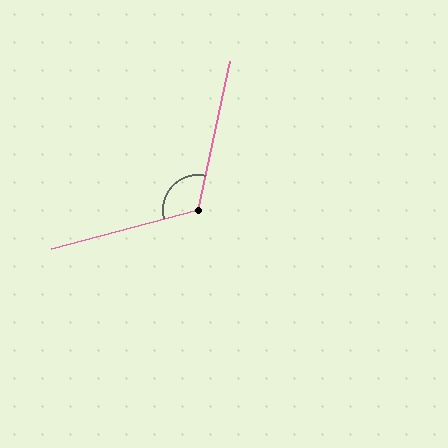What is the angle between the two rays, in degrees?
Approximately 117 degrees.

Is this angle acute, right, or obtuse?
It is obtuse.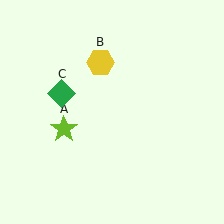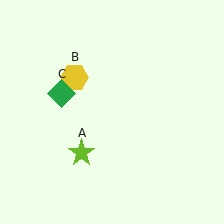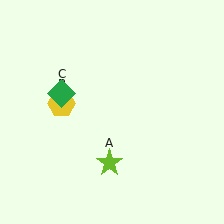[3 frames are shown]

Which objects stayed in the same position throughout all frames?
Green diamond (object C) remained stationary.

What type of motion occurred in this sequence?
The lime star (object A), yellow hexagon (object B) rotated counterclockwise around the center of the scene.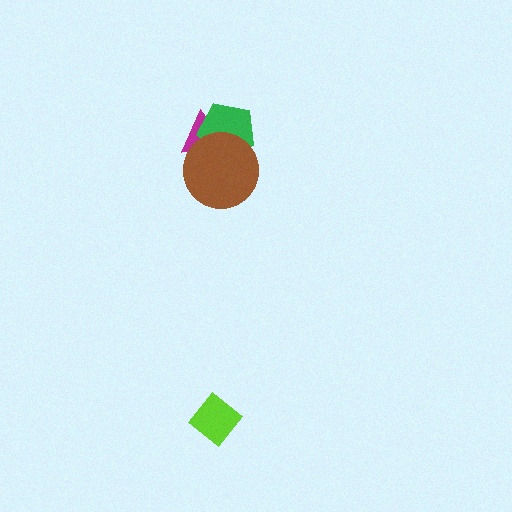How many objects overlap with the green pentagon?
2 objects overlap with the green pentagon.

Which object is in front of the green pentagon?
The brown circle is in front of the green pentagon.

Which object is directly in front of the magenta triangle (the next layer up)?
The green pentagon is directly in front of the magenta triangle.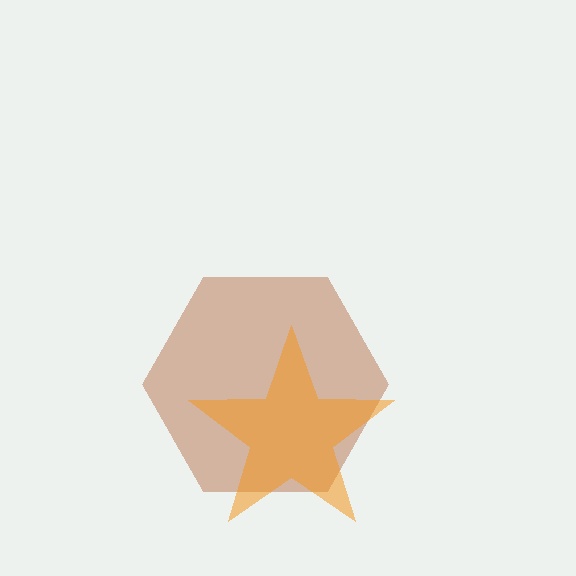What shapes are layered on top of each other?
The layered shapes are: a brown hexagon, an orange star.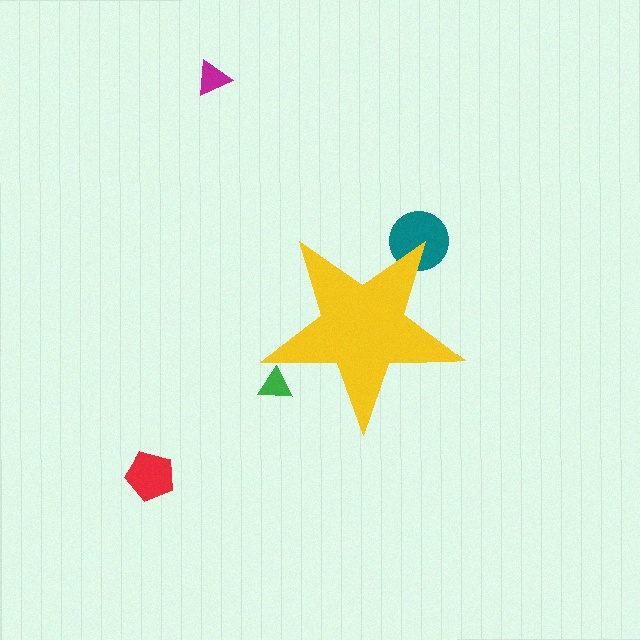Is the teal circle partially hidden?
Yes, the teal circle is partially hidden behind the yellow star.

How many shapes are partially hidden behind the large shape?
2 shapes are partially hidden.